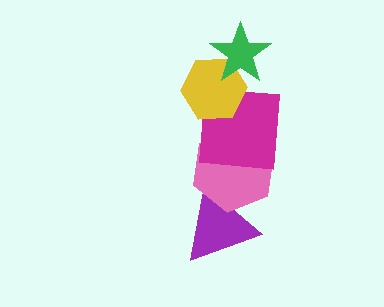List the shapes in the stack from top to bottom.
From top to bottom: the green star, the yellow hexagon, the magenta square, the pink hexagon, the purple triangle.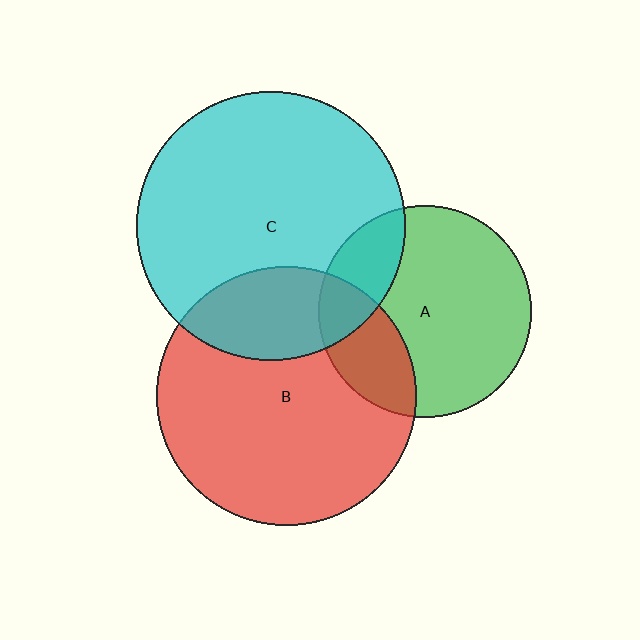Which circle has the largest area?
Circle C (cyan).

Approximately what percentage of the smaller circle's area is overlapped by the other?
Approximately 25%.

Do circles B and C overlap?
Yes.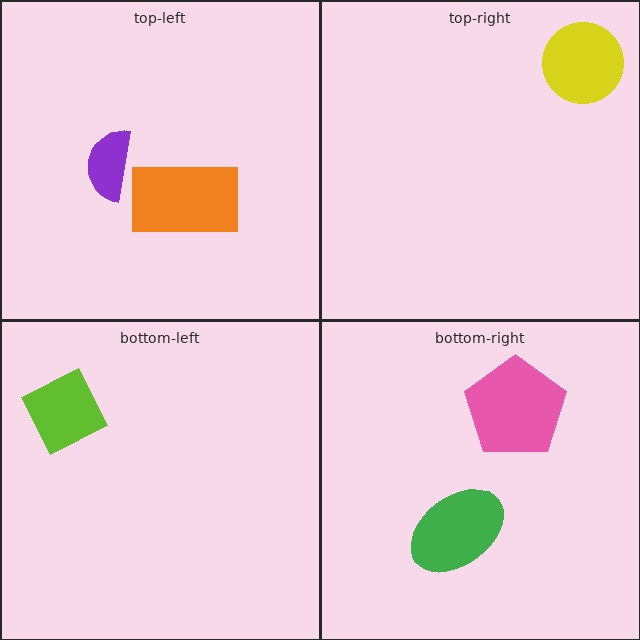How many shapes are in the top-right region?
1.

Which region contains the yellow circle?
The top-right region.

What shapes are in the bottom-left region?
The lime diamond.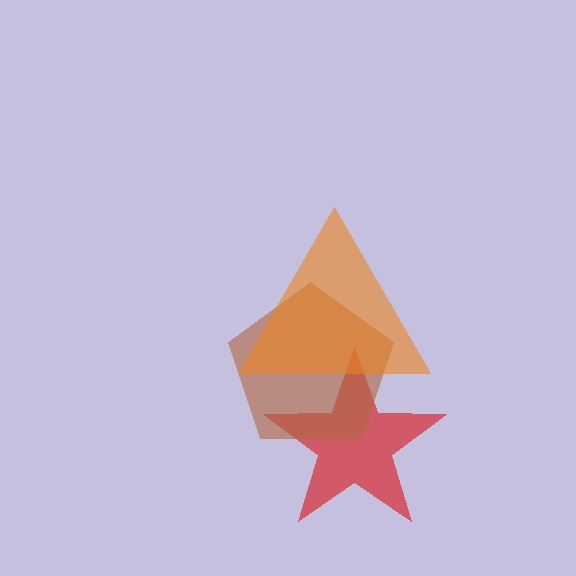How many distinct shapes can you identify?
There are 3 distinct shapes: a red star, a brown pentagon, an orange triangle.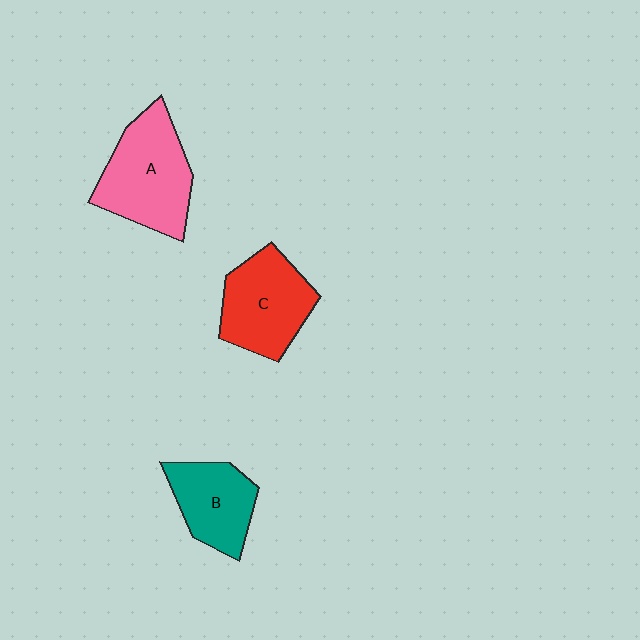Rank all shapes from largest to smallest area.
From largest to smallest: A (pink), C (red), B (teal).